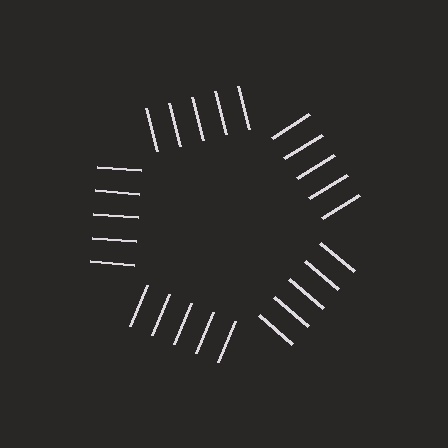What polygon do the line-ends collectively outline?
An illusory pentagon — the line segments terminate on its edges but no continuous stroke is drawn.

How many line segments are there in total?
25 — 5 along each of the 5 edges.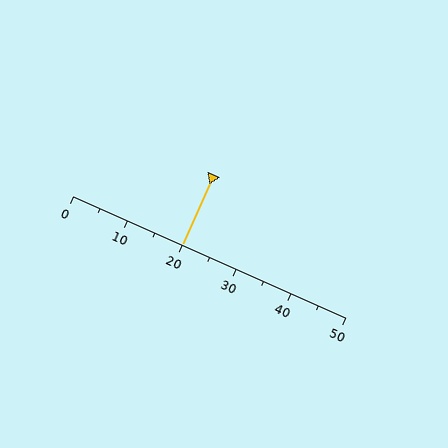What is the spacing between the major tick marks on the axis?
The major ticks are spaced 10 apart.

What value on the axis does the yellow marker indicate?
The marker indicates approximately 20.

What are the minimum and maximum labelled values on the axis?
The axis runs from 0 to 50.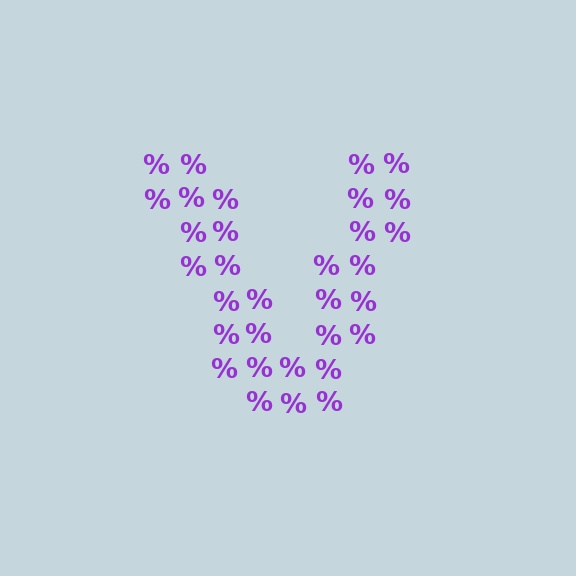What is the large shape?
The large shape is the letter V.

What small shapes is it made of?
It is made of small percent signs.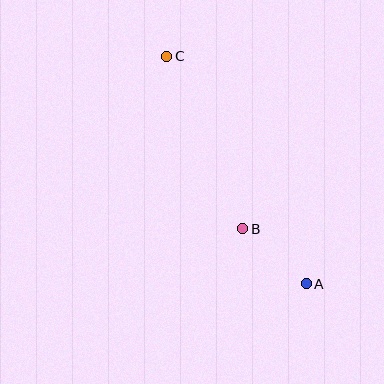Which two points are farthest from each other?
Points A and C are farthest from each other.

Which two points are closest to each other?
Points A and B are closest to each other.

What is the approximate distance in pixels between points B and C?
The distance between B and C is approximately 188 pixels.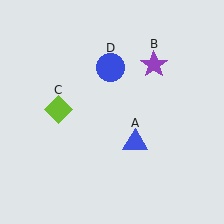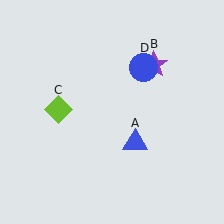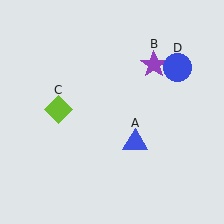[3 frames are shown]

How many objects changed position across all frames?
1 object changed position: blue circle (object D).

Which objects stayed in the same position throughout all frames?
Blue triangle (object A) and purple star (object B) and lime diamond (object C) remained stationary.